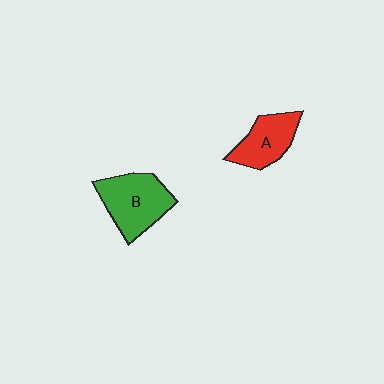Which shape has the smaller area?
Shape A (red).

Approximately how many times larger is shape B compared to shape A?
Approximately 1.3 times.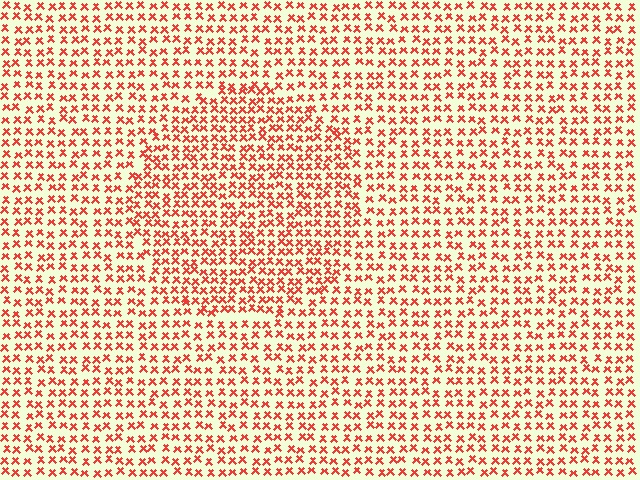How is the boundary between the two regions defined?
The boundary is defined by a change in element density (approximately 1.4x ratio). All elements are the same color, size, and shape.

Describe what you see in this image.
The image contains small red elements arranged at two different densities. A circle-shaped region is visible where the elements are more densely packed than the surrounding area.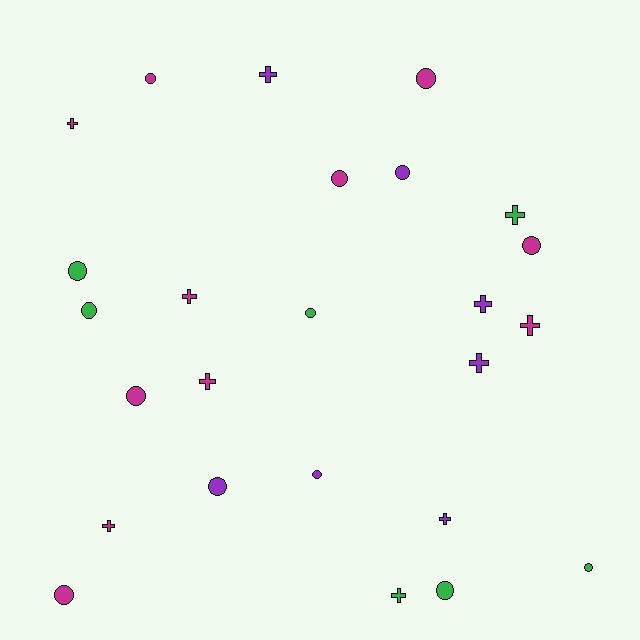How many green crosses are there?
There are 2 green crosses.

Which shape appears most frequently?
Circle, with 14 objects.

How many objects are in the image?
There are 25 objects.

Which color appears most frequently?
Magenta, with 11 objects.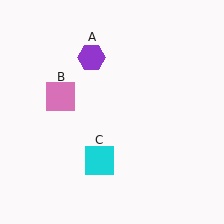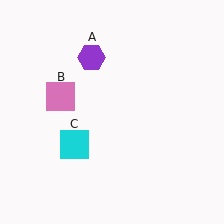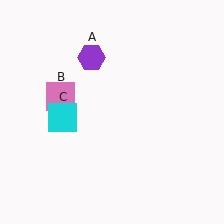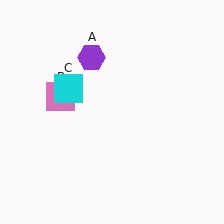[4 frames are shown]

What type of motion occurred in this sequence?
The cyan square (object C) rotated clockwise around the center of the scene.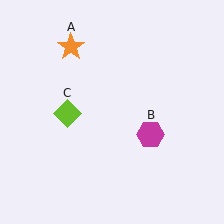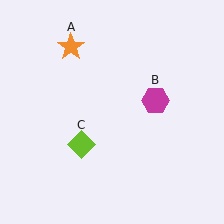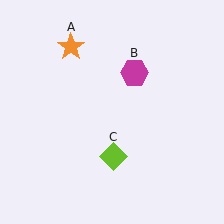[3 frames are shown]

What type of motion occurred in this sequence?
The magenta hexagon (object B), lime diamond (object C) rotated counterclockwise around the center of the scene.